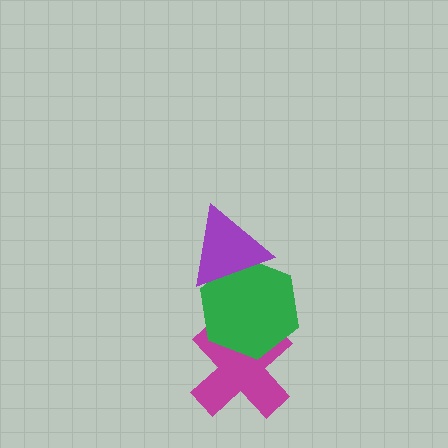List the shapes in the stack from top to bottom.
From top to bottom: the purple triangle, the green hexagon, the magenta cross.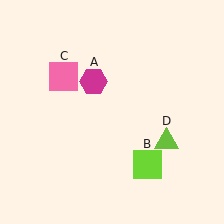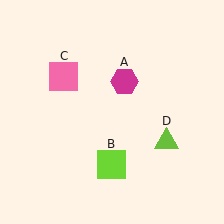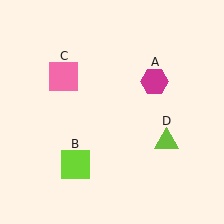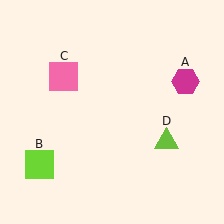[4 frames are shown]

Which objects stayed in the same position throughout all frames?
Pink square (object C) and lime triangle (object D) remained stationary.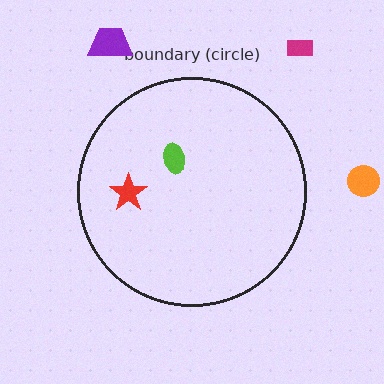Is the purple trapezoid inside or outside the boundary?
Outside.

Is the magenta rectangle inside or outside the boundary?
Outside.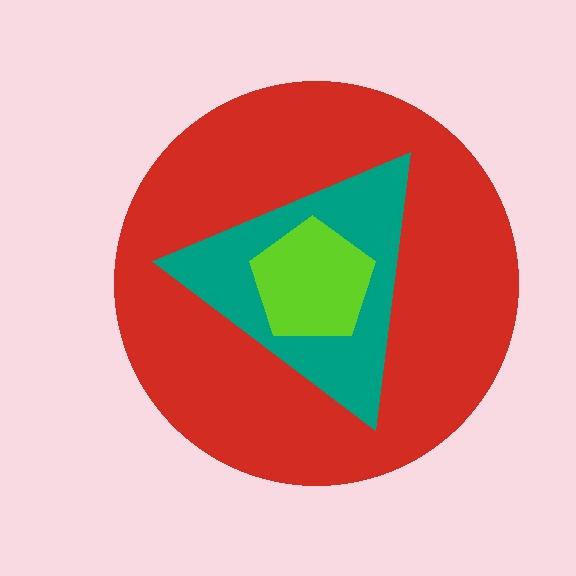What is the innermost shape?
The lime pentagon.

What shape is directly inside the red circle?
The teal triangle.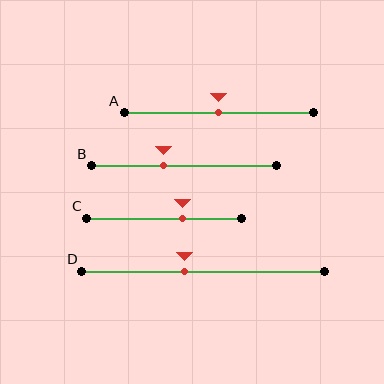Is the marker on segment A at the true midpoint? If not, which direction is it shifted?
Yes, the marker on segment A is at the true midpoint.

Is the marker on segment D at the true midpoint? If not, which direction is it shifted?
No, the marker on segment D is shifted to the left by about 7% of the segment length.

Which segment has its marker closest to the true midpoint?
Segment A has its marker closest to the true midpoint.